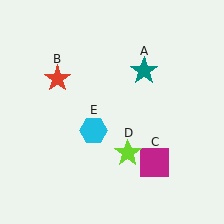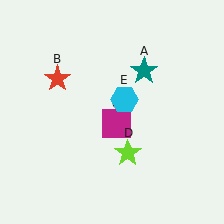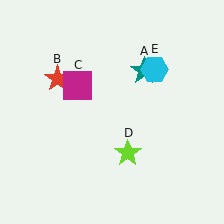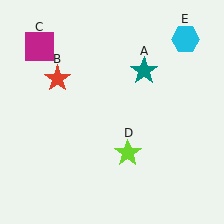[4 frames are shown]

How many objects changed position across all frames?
2 objects changed position: magenta square (object C), cyan hexagon (object E).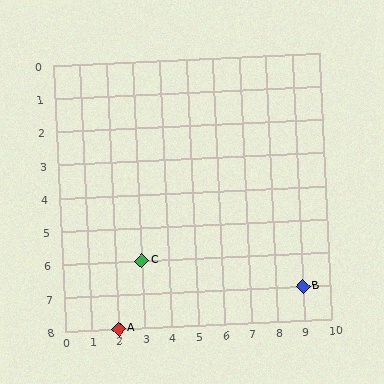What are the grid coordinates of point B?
Point B is at grid coordinates (9, 7).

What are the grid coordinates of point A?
Point A is at grid coordinates (2, 8).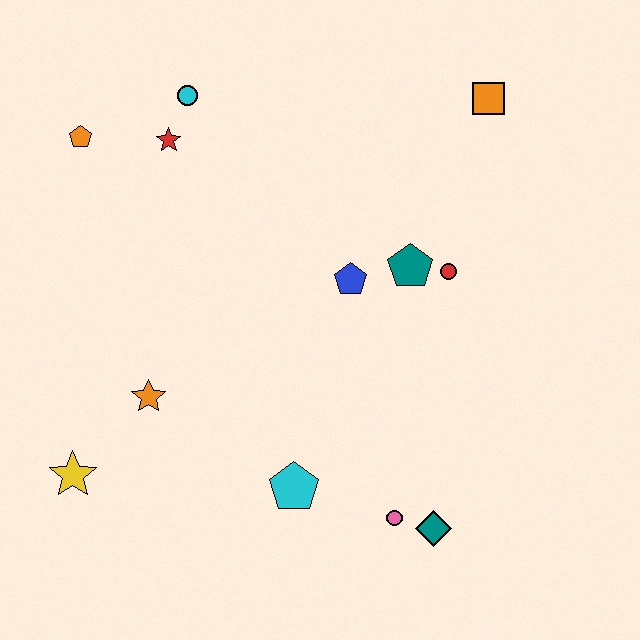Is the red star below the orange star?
No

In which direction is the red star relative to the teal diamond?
The red star is above the teal diamond.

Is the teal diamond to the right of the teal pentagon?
Yes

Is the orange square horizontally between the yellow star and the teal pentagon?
No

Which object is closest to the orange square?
The red circle is closest to the orange square.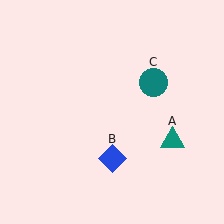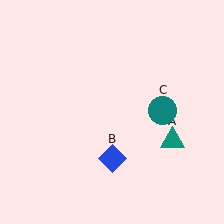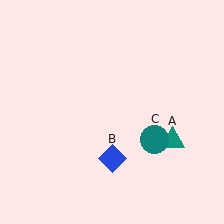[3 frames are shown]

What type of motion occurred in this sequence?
The teal circle (object C) rotated clockwise around the center of the scene.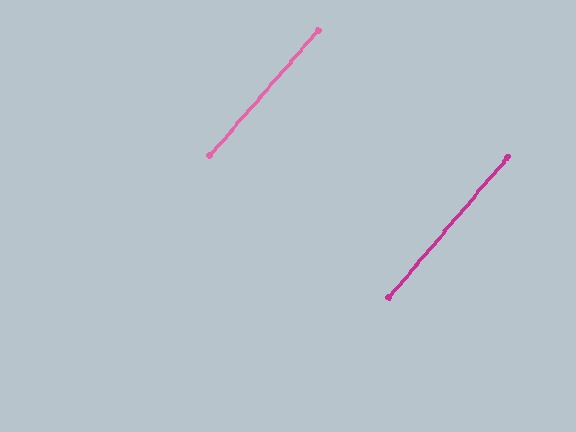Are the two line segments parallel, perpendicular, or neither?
Parallel — their directions differ by only 0.5°.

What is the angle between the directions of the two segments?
Approximately 1 degree.